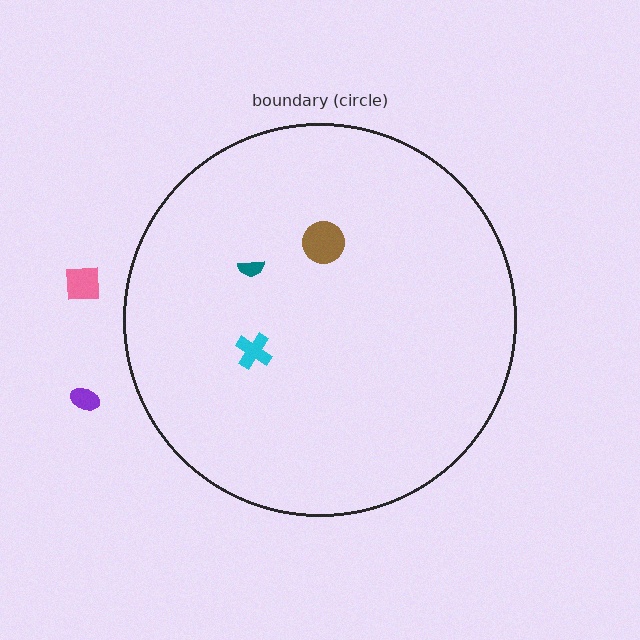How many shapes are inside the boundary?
3 inside, 2 outside.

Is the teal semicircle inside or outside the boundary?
Inside.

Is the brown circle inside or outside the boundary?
Inside.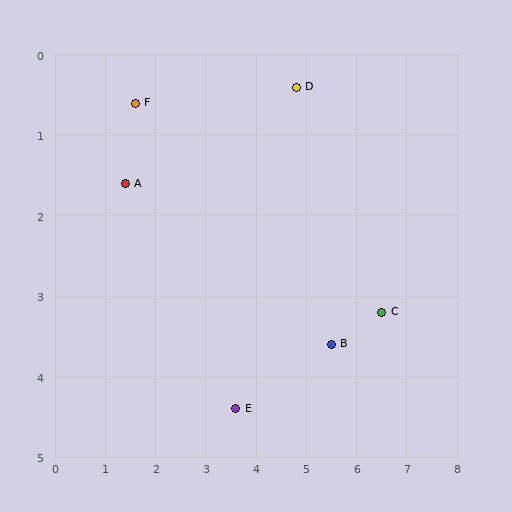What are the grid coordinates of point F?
Point F is at approximately (1.6, 0.6).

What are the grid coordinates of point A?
Point A is at approximately (1.4, 1.6).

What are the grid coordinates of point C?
Point C is at approximately (6.5, 3.2).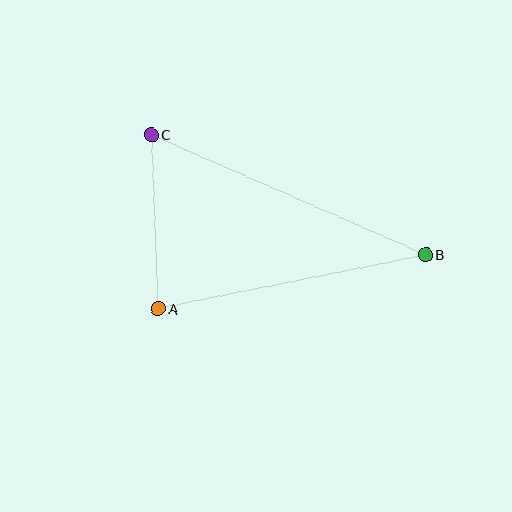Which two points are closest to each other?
Points A and C are closest to each other.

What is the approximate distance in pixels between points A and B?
The distance between A and B is approximately 273 pixels.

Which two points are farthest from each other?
Points B and C are farthest from each other.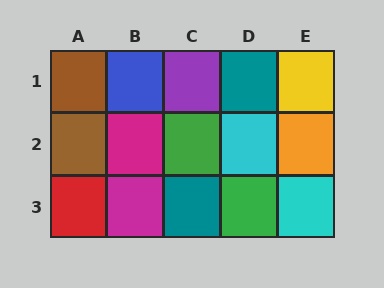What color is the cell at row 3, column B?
Magenta.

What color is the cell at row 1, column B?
Blue.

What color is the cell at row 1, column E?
Yellow.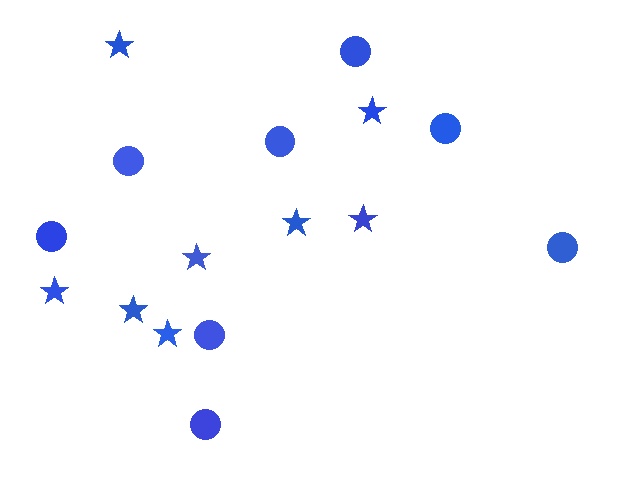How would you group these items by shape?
There are 2 groups: one group of circles (8) and one group of stars (8).